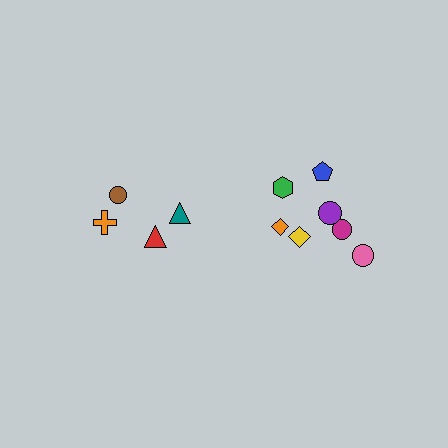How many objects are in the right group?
There are 7 objects.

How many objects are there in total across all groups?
There are 11 objects.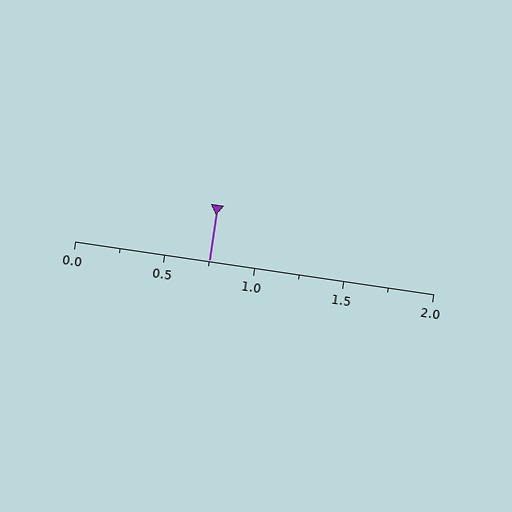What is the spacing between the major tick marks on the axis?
The major ticks are spaced 0.5 apart.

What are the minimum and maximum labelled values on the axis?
The axis runs from 0.0 to 2.0.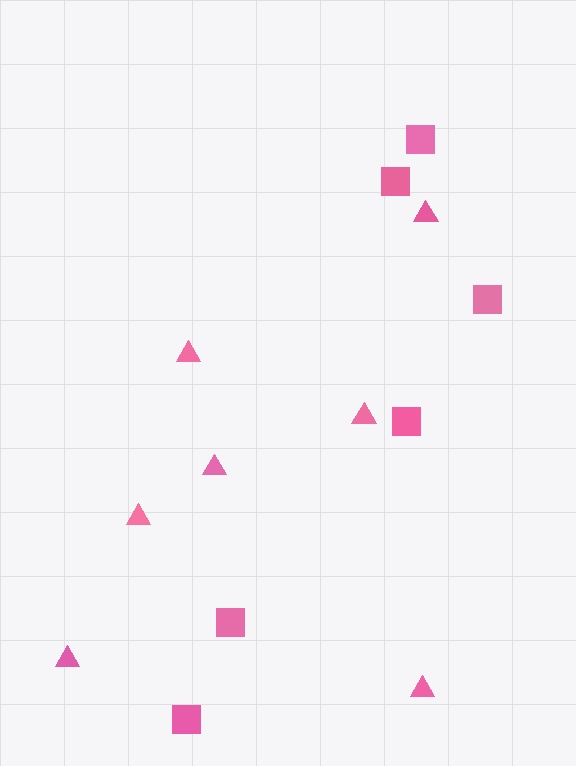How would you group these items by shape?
There are 2 groups: one group of squares (6) and one group of triangles (7).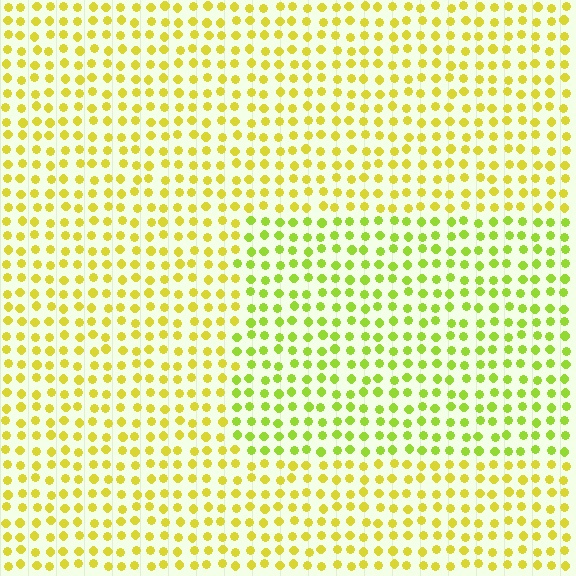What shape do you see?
I see a rectangle.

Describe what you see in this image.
The image is filled with small yellow elements in a uniform arrangement. A rectangle-shaped region is visible where the elements are tinted to a slightly different hue, forming a subtle color boundary.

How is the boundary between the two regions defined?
The boundary is defined purely by a slight shift in hue (about 27 degrees). Spacing, size, and orientation are identical on both sides.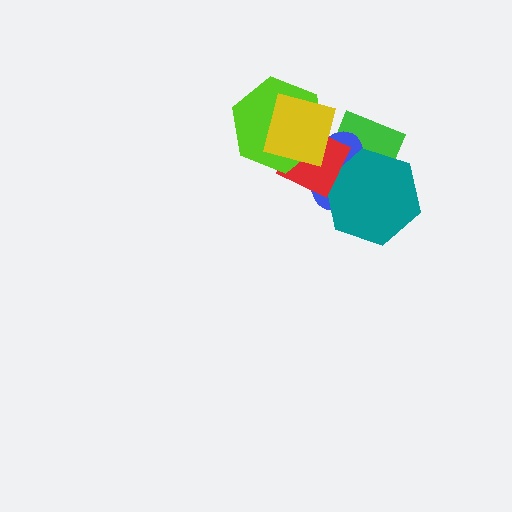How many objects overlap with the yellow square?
3 objects overlap with the yellow square.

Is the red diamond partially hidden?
Yes, it is partially covered by another shape.